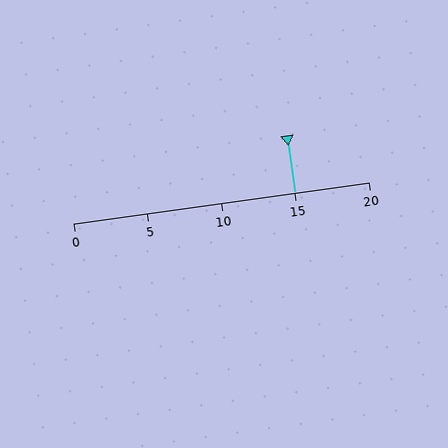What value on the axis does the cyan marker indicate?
The marker indicates approximately 15.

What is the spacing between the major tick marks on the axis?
The major ticks are spaced 5 apart.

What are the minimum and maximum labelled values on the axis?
The axis runs from 0 to 20.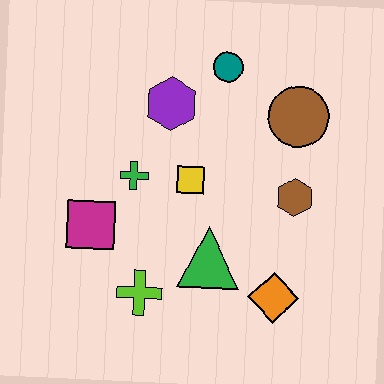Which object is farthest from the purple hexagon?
The orange diamond is farthest from the purple hexagon.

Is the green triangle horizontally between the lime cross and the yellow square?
No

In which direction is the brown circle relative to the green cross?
The brown circle is to the right of the green cross.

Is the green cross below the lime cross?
No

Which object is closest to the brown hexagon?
The brown circle is closest to the brown hexagon.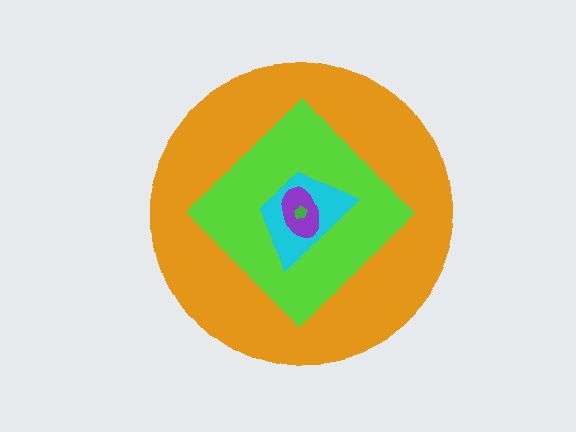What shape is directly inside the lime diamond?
The cyan trapezoid.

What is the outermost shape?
The orange circle.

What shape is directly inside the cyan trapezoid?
The purple ellipse.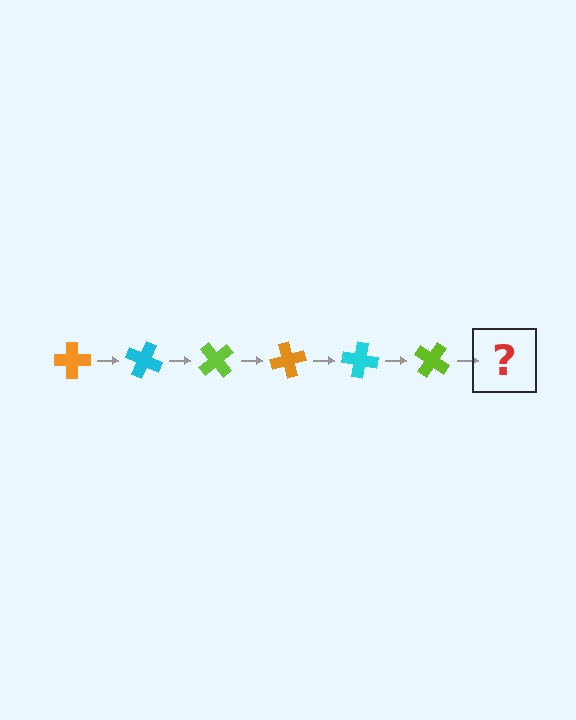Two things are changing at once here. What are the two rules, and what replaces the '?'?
The two rules are that it rotates 25 degrees each step and the color cycles through orange, cyan, and lime. The '?' should be an orange cross, rotated 150 degrees from the start.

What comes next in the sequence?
The next element should be an orange cross, rotated 150 degrees from the start.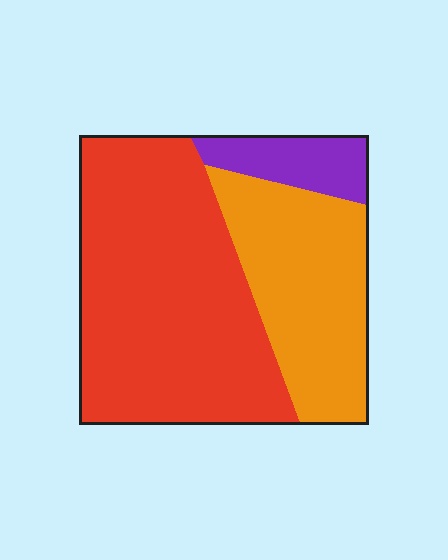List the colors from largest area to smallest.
From largest to smallest: red, orange, purple.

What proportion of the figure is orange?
Orange covers around 30% of the figure.